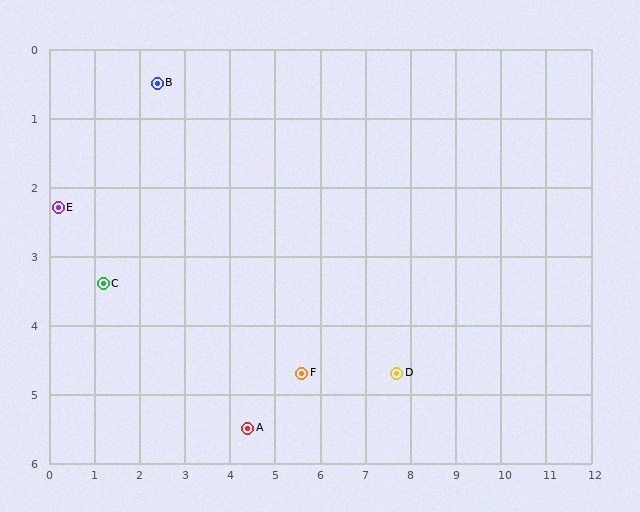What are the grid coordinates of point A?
Point A is at approximately (4.4, 5.5).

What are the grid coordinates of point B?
Point B is at approximately (2.4, 0.5).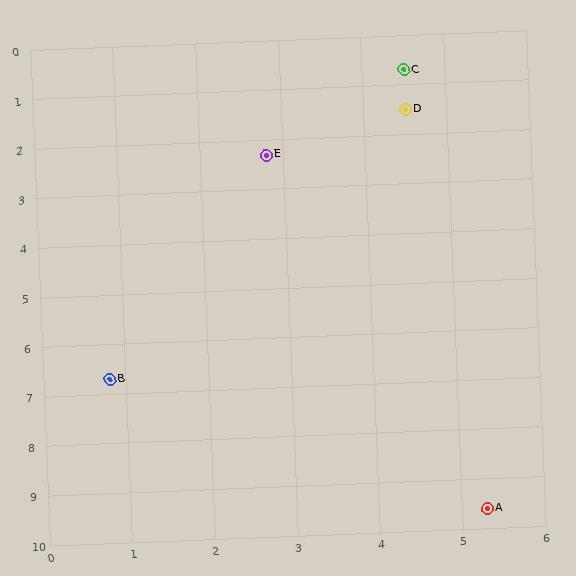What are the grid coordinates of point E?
Point E is at approximately (2.8, 2.3).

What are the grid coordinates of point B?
Point B is at approximately (0.8, 6.7).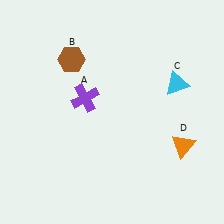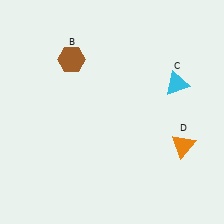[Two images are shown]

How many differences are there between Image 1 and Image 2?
There is 1 difference between the two images.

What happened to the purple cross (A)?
The purple cross (A) was removed in Image 2. It was in the top-left area of Image 1.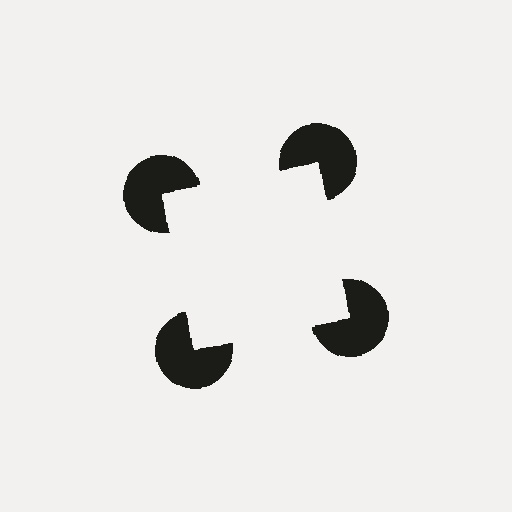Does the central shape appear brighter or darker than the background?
It typically appears slightly brighter than the background, even though no actual brightness change is drawn.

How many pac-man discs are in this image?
There are 4 — one at each vertex of the illusory square.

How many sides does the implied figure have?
4 sides.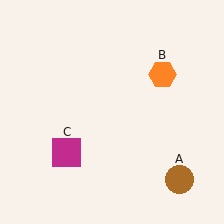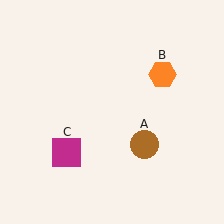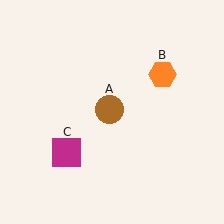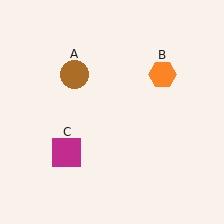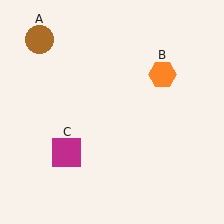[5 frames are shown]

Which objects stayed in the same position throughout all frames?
Orange hexagon (object B) and magenta square (object C) remained stationary.